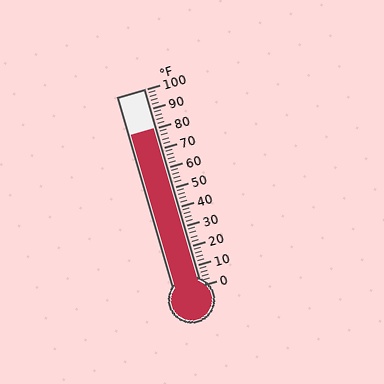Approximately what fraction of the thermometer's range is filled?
The thermometer is filled to approximately 80% of its range.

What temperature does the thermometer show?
The thermometer shows approximately 80°F.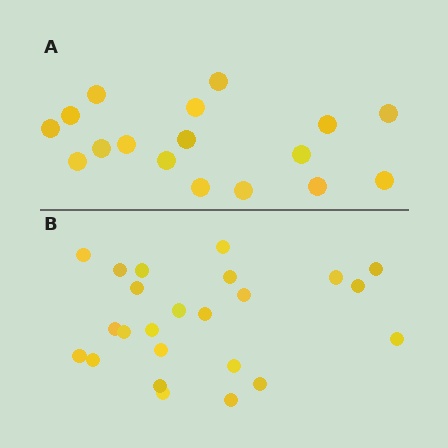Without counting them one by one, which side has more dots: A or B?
Region B (the bottom region) has more dots.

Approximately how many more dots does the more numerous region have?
Region B has roughly 8 or so more dots than region A.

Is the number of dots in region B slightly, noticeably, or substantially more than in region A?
Region B has noticeably more, but not dramatically so. The ratio is roughly 1.4 to 1.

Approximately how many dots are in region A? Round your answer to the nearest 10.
About 20 dots. (The exact count is 17, which rounds to 20.)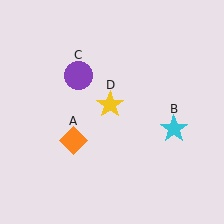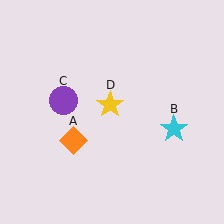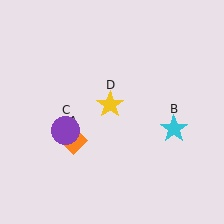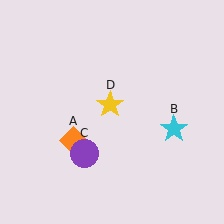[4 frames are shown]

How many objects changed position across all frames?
1 object changed position: purple circle (object C).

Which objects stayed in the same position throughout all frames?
Orange diamond (object A) and cyan star (object B) and yellow star (object D) remained stationary.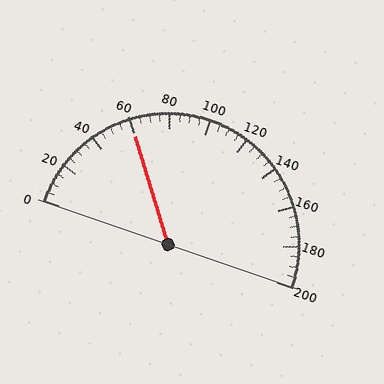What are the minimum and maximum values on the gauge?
The gauge ranges from 0 to 200.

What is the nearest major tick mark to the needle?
The nearest major tick mark is 60.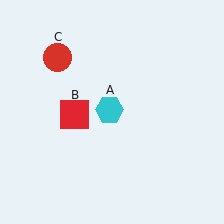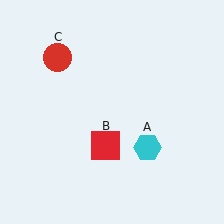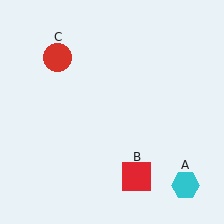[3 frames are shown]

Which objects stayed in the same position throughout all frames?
Red circle (object C) remained stationary.